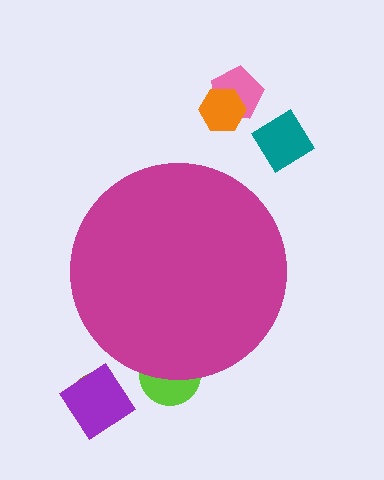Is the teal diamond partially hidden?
No, the teal diamond is fully visible.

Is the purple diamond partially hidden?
No, the purple diamond is fully visible.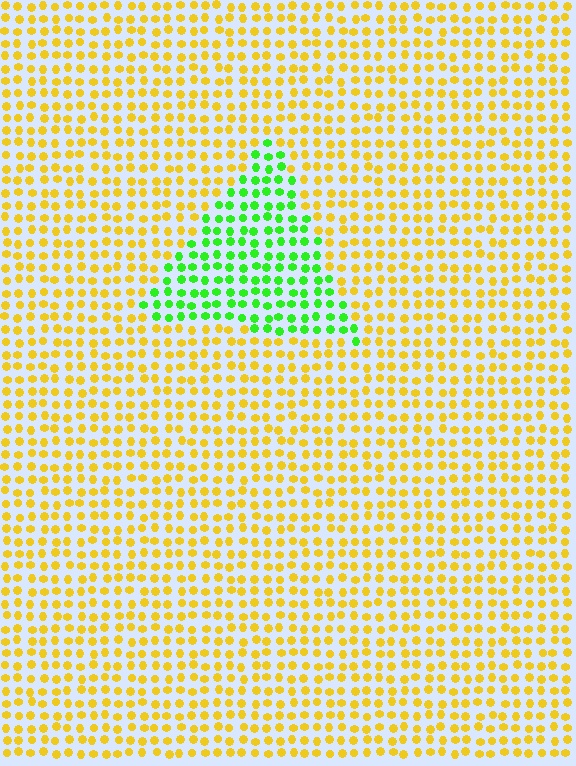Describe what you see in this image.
The image is filled with small yellow elements in a uniform arrangement. A triangle-shaped region is visible where the elements are tinted to a slightly different hue, forming a subtle color boundary.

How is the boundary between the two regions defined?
The boundary is defined purely by a slight shift in hue (about 67 degrees). Spacing, size, and orientation are identical on both sides.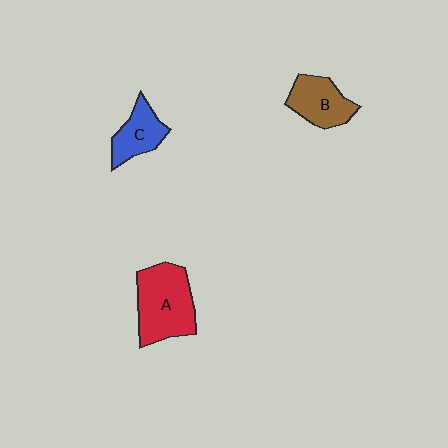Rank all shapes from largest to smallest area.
From largest to smallest: A (red), B (brown), C (blue).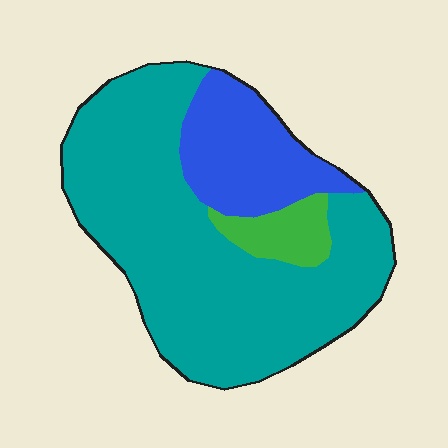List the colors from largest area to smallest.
From largest to smallest: teal, blue, green.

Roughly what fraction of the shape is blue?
Blue covers 21% of the shape.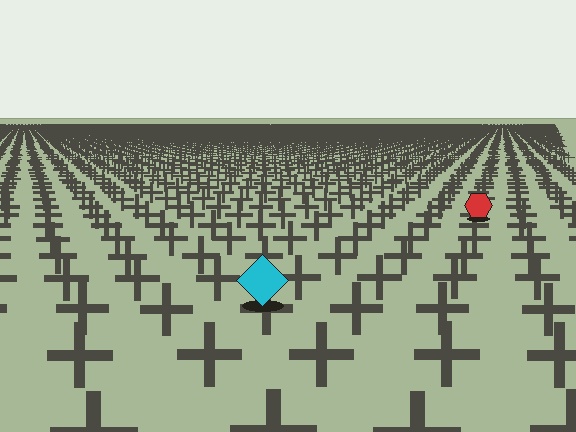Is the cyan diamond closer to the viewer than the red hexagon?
Yes. The cyan diamond is closer — you can tell from the texture gradient: the ground texture is coarser near it.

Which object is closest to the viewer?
The cyan diamond is closest. The texture marks near it are larger and more spread out.